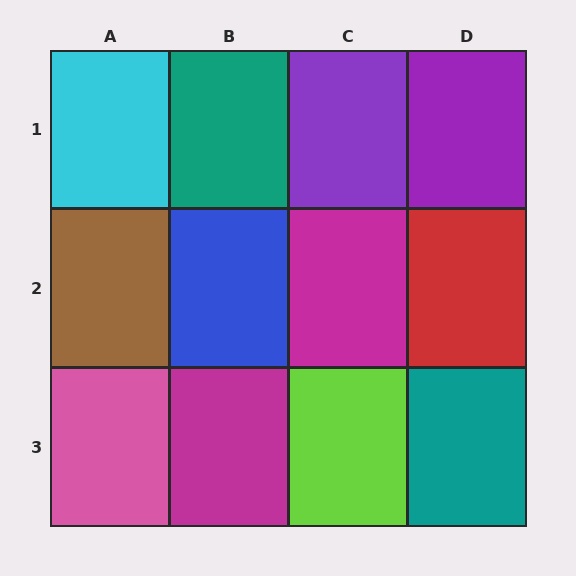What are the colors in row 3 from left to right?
Pink, magenta, lime, teal.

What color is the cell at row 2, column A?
Brown.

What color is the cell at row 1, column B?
Teal.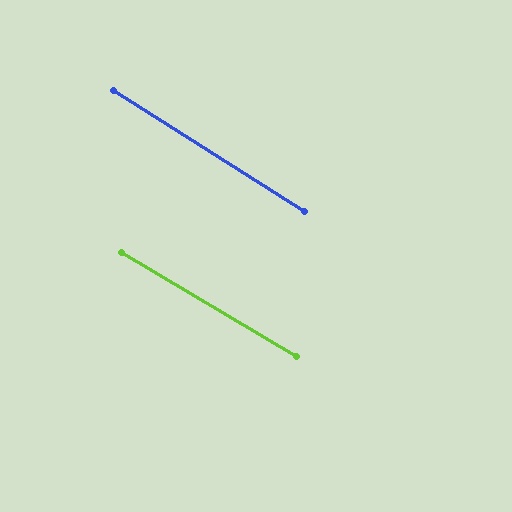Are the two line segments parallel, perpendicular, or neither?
Parallel — their directions differ by only 1.3°.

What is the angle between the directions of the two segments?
Approximately 1 degree.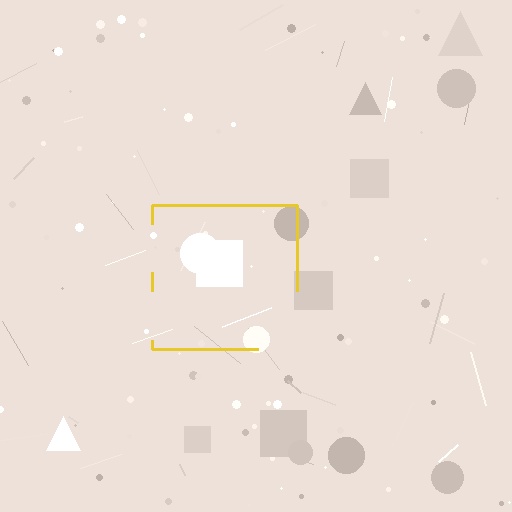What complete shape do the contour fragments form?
The contour fragments form a square.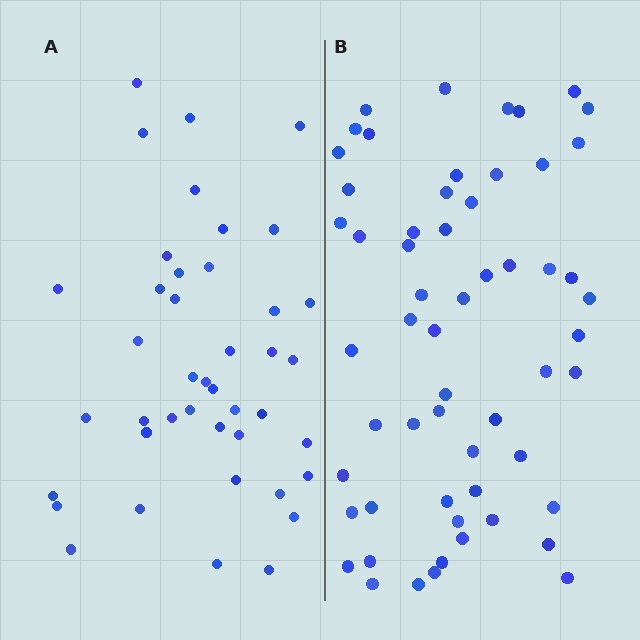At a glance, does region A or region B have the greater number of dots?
Region B (the right region) has more dots.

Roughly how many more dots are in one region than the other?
Region B has approximately 15 more dots than region A.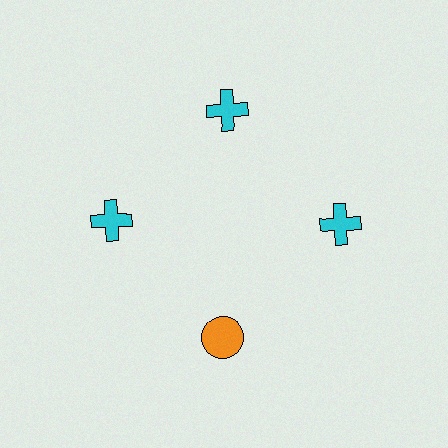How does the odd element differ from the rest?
It differs in both color (orange instead of cyan) and shape (circle instead of cross).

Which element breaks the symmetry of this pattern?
The orange circle at roughly the 6 o'clock position breaks the symmetry. All other shapes are cyan crosses.